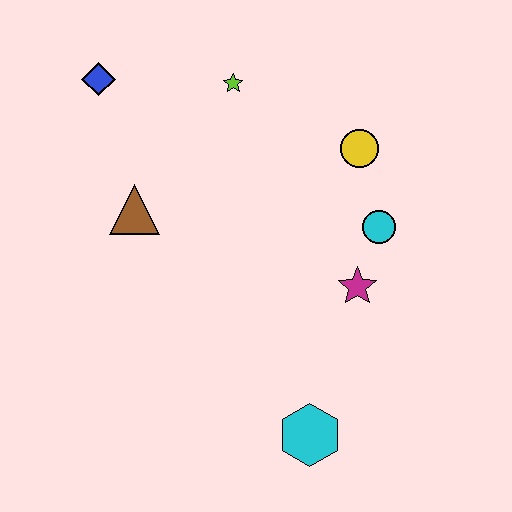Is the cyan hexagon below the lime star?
Yes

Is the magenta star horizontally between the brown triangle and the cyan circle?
Yes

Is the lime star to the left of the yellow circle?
Yes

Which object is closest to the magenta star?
The cyan circle is closest to the magenta star.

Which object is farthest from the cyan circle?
The blue diamond is farthest from the cyan circle.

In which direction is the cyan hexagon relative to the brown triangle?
The cyan hexagon is below the brown triangle.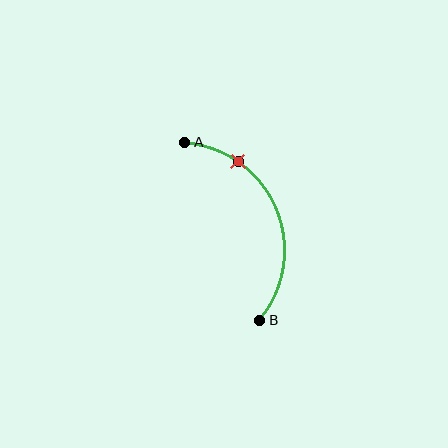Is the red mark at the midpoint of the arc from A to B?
No. The red mark lies on the arc but is closer to endpoint A. The arc midpoint would be at the point on the curve equidistant along the arc from both A and B.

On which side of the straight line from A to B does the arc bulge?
The arc bulges to the right of the straight line connecting A and B.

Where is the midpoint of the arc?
The arc midpoint is the point on the curve farthest from the straight line joining A and B. It sits to the right of that line.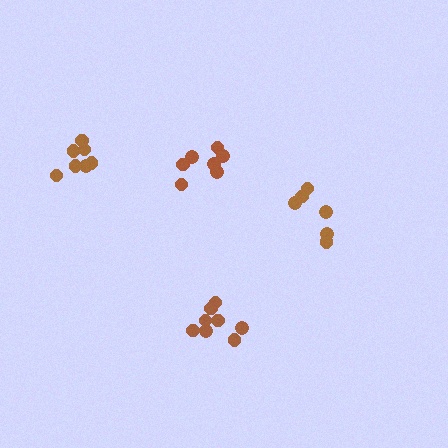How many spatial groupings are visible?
There are 4 spatial groupings.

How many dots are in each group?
Group 1: 8 dots, Group 2: 7 dots, Group 3: 7 dots, Group 4: 6 dots (28 total).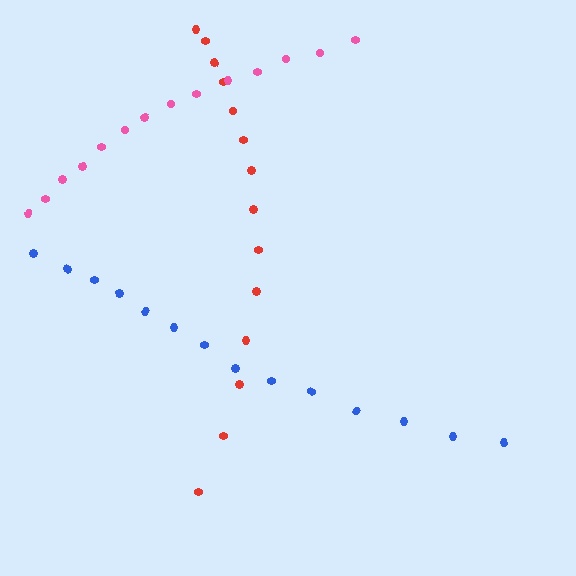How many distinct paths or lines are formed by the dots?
There are 3 distinct paths.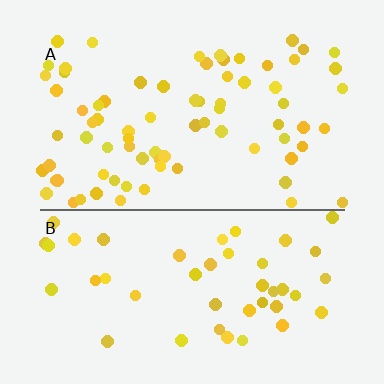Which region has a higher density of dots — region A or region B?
A (the top).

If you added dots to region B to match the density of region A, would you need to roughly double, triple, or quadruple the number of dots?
Approximately double.